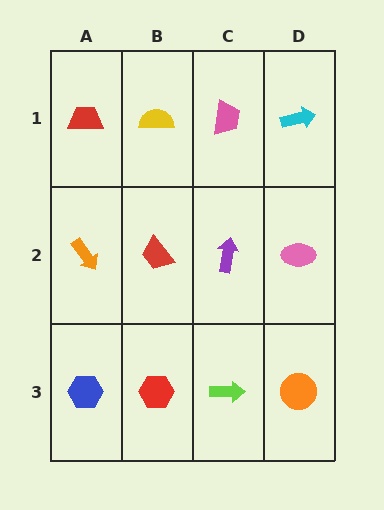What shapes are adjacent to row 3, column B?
A red trapezoid (row 2, column B), a blue hexagon (row 3, column A), a lime arrow (row 3, column C).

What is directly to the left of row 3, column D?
A lime arrow.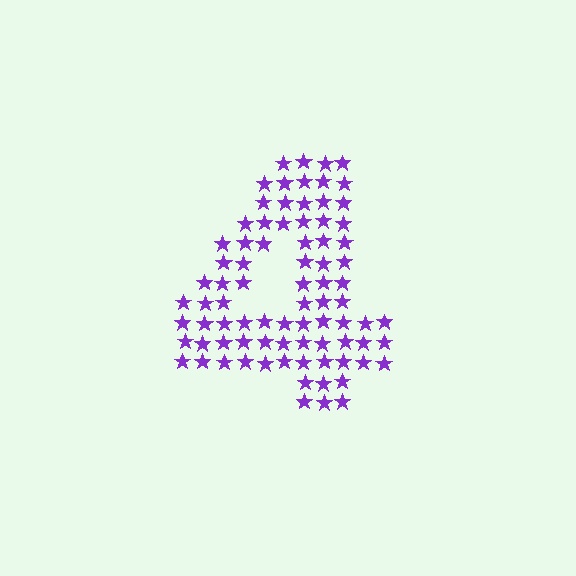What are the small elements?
The small elements are stars.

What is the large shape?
The large shape is the digit 4.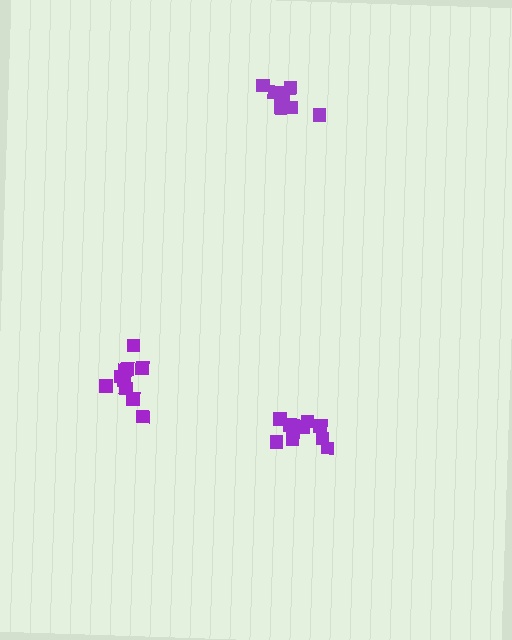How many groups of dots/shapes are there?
There are 3 groups.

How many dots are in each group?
Group 1: 9 dots, Group 2: 10 dots, Group 3: 10 dots (29 total).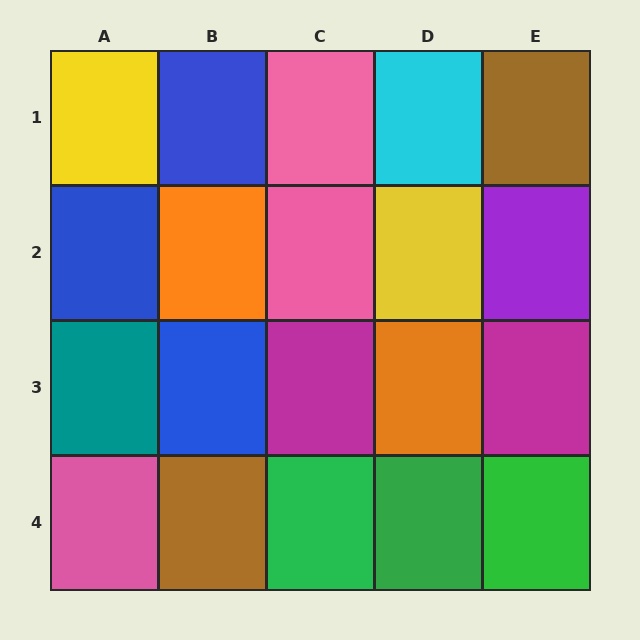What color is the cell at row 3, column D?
Orange.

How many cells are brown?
2 cells are brown.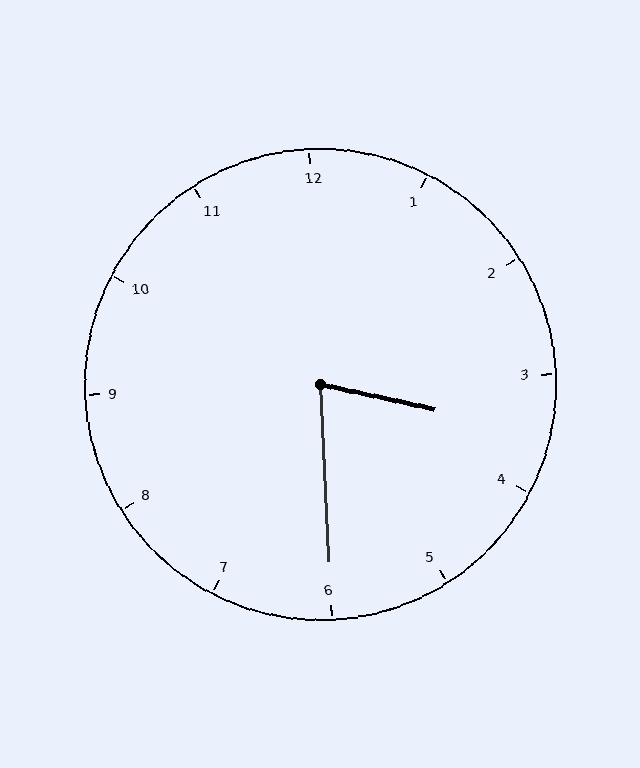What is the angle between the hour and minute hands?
Approximately 75 degrees.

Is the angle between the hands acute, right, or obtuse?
It is acute.